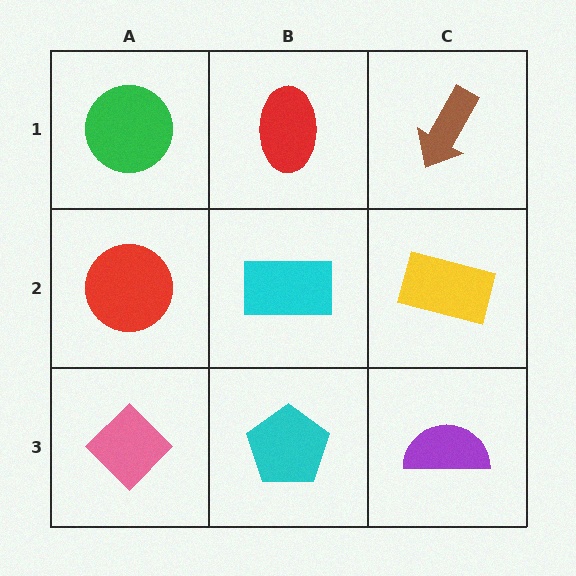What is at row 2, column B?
A cyan rectangle.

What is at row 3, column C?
A purple semicircle.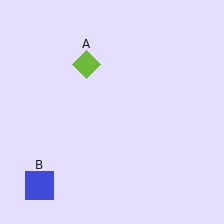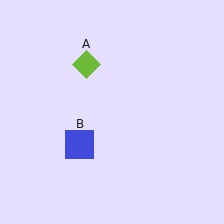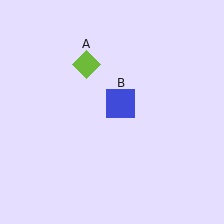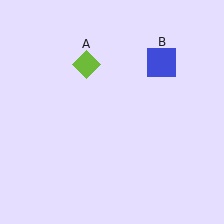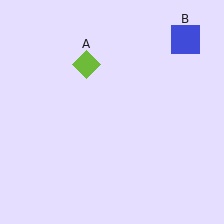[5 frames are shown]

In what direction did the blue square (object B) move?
The blue square (object B) moved up and to the right.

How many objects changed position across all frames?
1 object changed position: blue square (object B).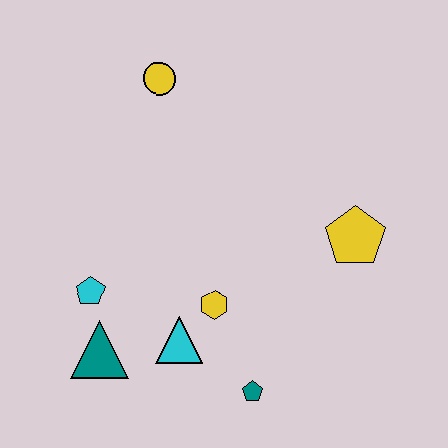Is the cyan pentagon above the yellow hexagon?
Yes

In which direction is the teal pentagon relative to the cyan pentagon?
The teal pentagon is to the right of the cyan pentagon.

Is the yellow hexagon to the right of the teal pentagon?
No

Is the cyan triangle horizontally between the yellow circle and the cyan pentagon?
No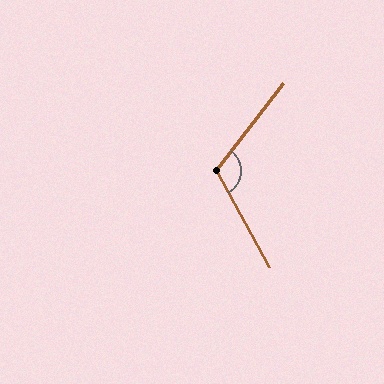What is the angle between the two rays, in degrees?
Approximately 113 degrees.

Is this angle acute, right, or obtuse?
It is obtuse.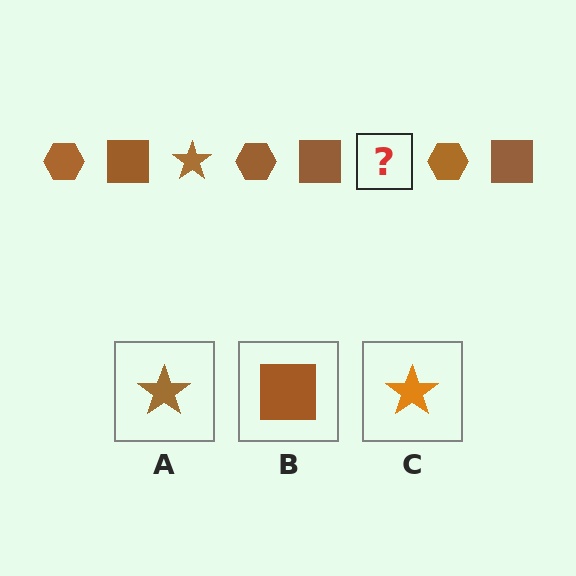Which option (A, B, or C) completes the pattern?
A.